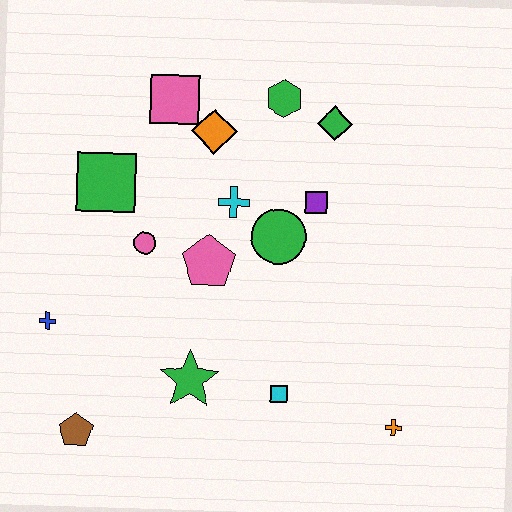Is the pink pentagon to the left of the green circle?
Yes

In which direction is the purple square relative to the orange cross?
The purple square is above the orange cross.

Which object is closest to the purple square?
The green circle is closest to the purple square.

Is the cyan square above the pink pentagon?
No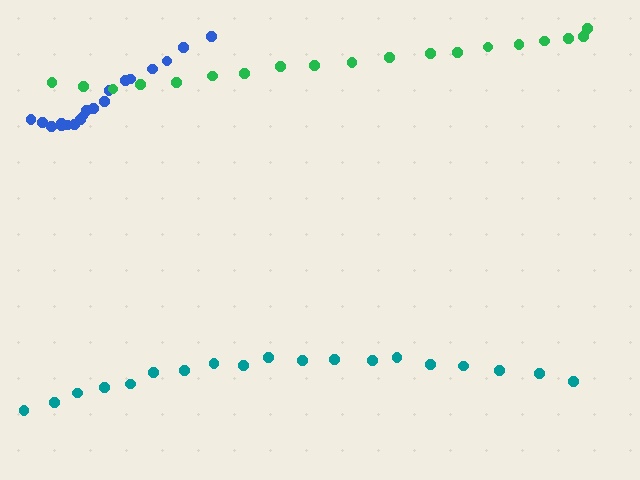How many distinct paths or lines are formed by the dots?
There are 3 distinct paths.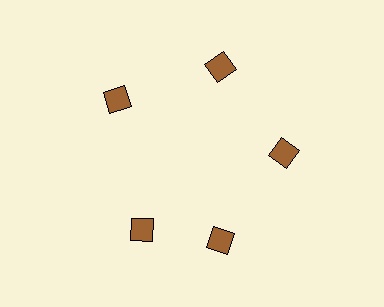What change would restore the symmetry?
The symmetry would be restored by rotating it back into even spacing with its neighbors so that all 5 squares sit at equal angles and equal distance from the center.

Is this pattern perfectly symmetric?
No. The 5 brown squares are arranged in a ring, but one element near the 8 o'clock position is rotated out of alignment along the ring, breaking the 5-fold rotational symmetry.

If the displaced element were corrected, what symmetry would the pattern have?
It would have 5-fold rotational symmetry — the pattern would map onto itself every 72 degrees.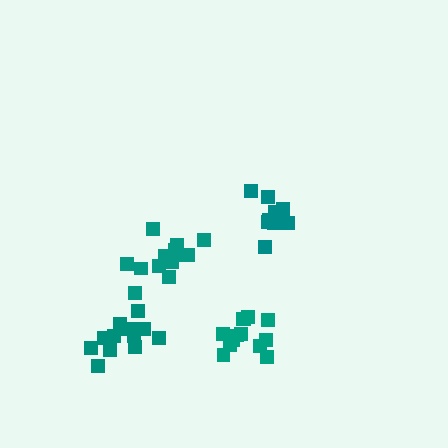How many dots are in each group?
Group 1: 13 dots, Group 2: 13 dots, Group 3: 9 dots, Group 4: 14 dots (49 total).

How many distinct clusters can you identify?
There are 4 distinct clusters.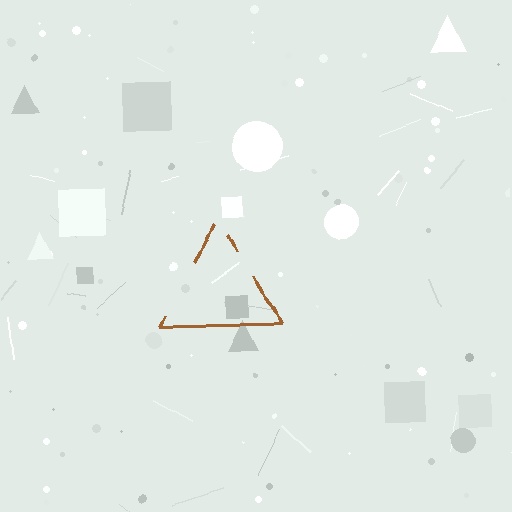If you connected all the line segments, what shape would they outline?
They would outline a triangle.